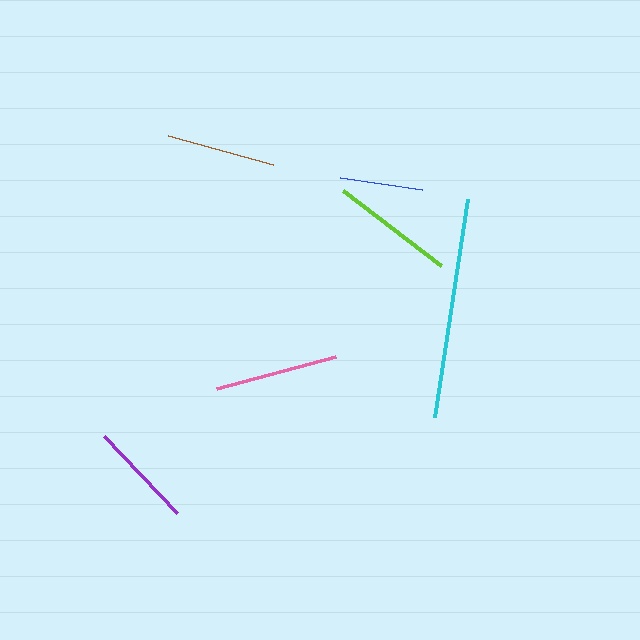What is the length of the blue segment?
The blue segment is approximately 83 pixels long.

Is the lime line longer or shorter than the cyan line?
The cyan line is longer than the lime line.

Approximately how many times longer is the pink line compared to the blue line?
The pink line is approximately 1.5 times the length of the blue line.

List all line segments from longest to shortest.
From longest to shortest: cyan, lime, pink, brown, purple, blue.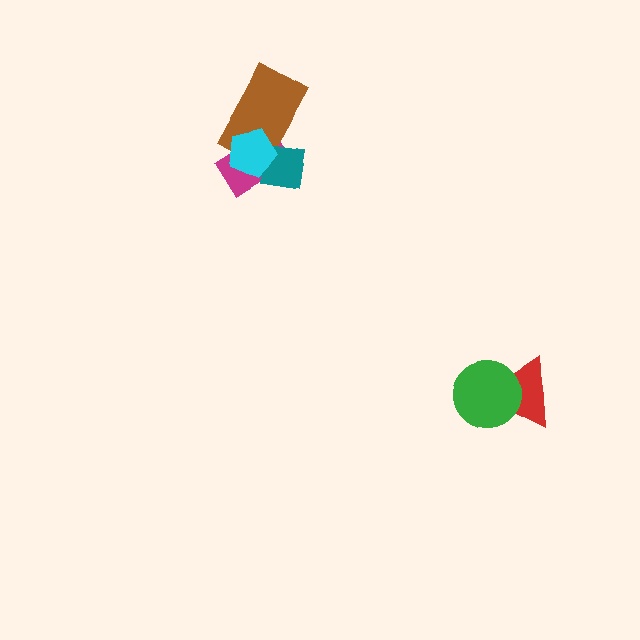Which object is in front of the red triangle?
The green circle is in front of the red triangle.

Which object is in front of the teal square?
The cyan pentagon is in front of the teal square.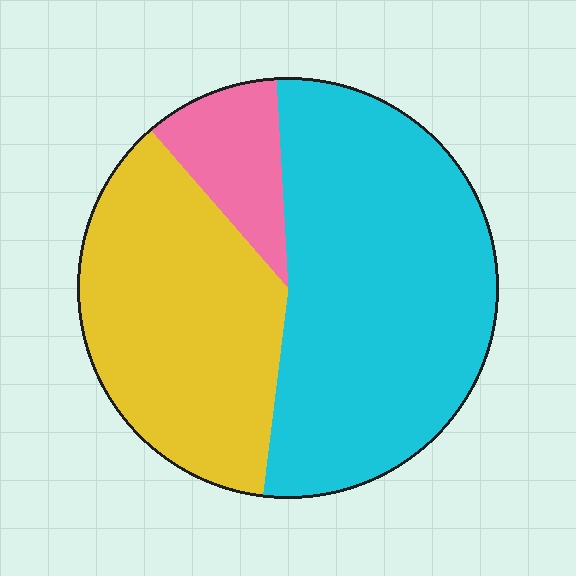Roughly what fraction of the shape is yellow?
Yellow covers 37% of the shape.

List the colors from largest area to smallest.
From largest to smallest: cyan, yellow, pink.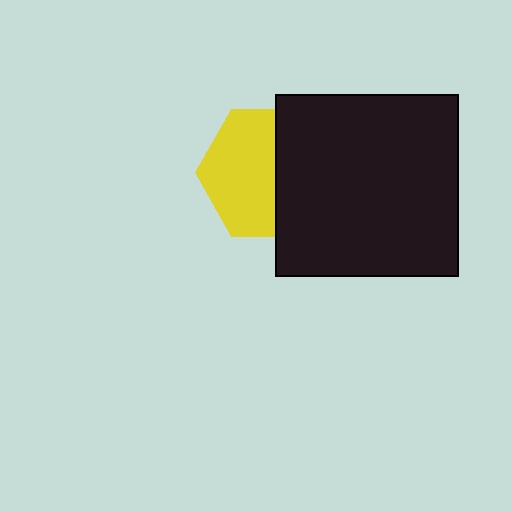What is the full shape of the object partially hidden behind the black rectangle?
The partially hidden object is a yellow hexagon.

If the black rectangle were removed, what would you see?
You would see the complete yellow hexagon.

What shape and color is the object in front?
The object in front is a black rectangle.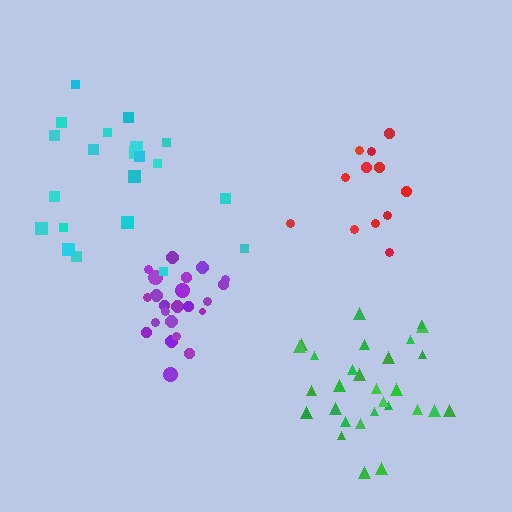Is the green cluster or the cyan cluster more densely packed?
Green.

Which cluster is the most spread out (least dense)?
Cyan.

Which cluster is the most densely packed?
Purple.